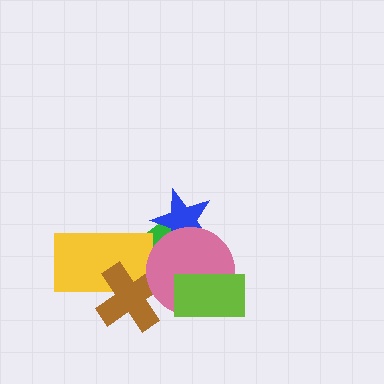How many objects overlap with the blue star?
2 objects overlap with the blue star.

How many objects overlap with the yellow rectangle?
2 objects overlap with the yellow rectangle.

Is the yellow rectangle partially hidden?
Yes, it is partially covered by another shape.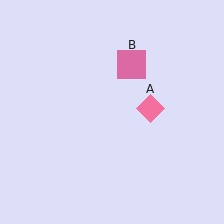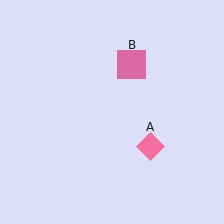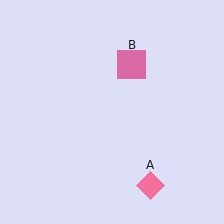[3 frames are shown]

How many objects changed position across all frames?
1 object changed position: pink diamond (object A).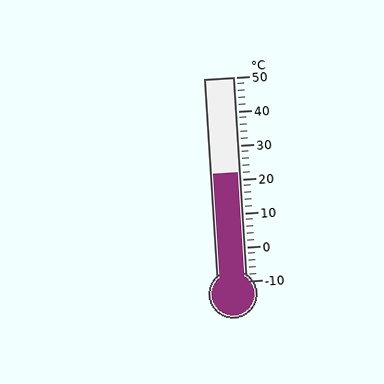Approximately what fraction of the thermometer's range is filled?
The thermometer is filled to approximately 55% of its range.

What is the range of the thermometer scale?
The thermometer scale ranges from -10°C to 50°C.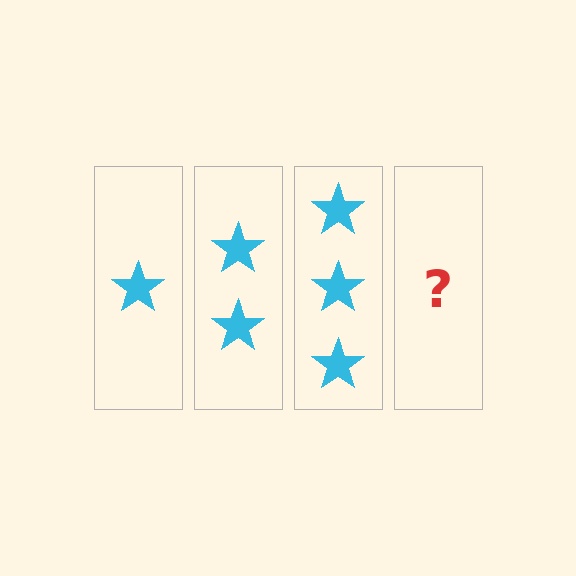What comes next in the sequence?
The next element should be 4 stars.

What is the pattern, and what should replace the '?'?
The pattern is that each step adds one more star. The '?' should be 4 stars.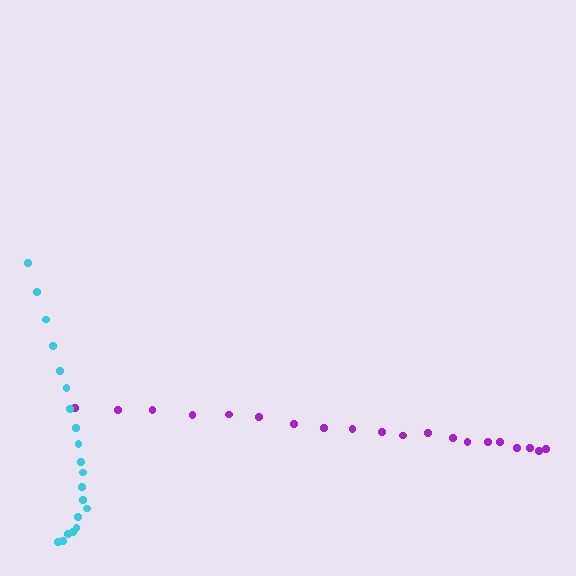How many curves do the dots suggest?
There are 2 distinct paths.